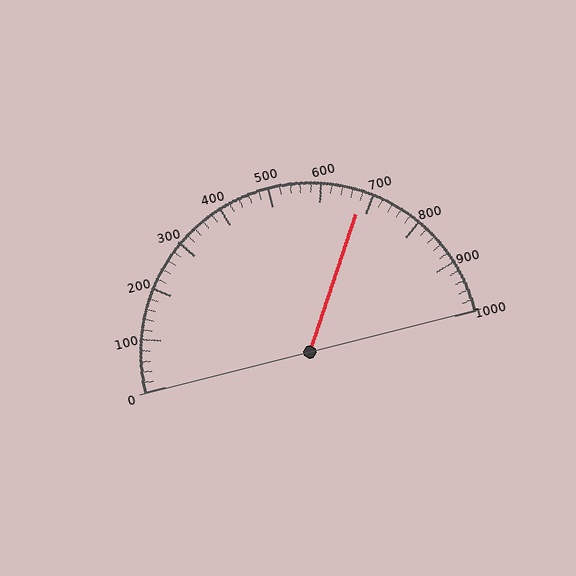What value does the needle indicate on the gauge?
The needle indicates approximately 680.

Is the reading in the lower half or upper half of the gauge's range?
The reading is in the upper half of the range (0 to 1000).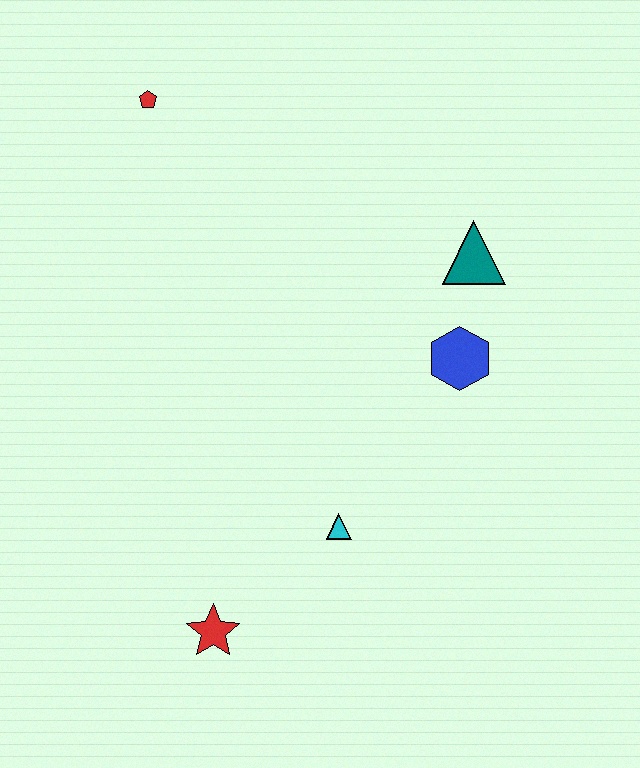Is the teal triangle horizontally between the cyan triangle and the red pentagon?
No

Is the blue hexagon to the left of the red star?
No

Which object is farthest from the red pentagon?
The red star is farthest from the red pentagon.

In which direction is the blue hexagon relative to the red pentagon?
The blue hexagon is to the right of the red pentagon.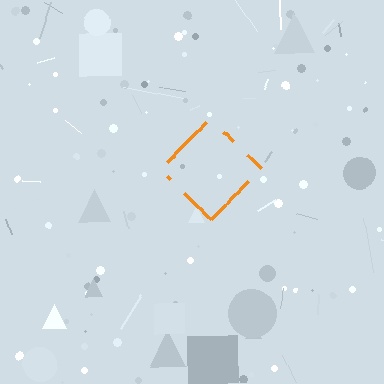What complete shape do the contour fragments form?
The contour fragments form a diamond.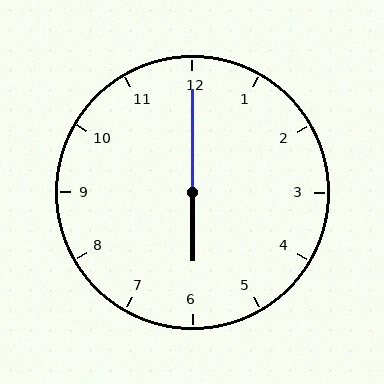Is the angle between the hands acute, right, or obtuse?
It is obtuse.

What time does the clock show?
6:00.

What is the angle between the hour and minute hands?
Approximately 180 degrees.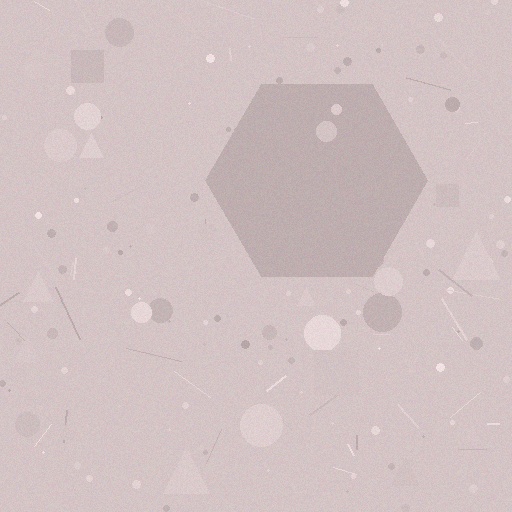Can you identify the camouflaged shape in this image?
The camouflaged shape is a hexagon.